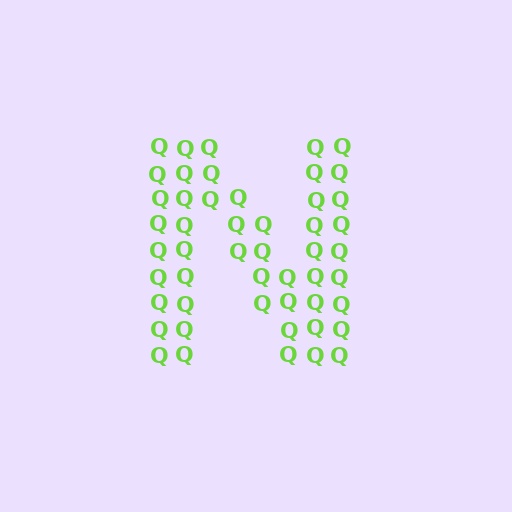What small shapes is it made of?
It is made of small letter Q's.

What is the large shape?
The large shape is the letter N.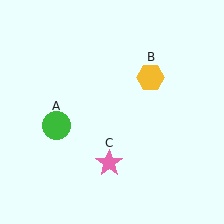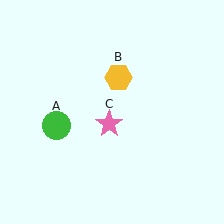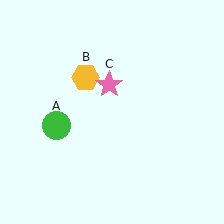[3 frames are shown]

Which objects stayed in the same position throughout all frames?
Green circle (object A) remained stationary.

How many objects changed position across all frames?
2 objects changed position: yellow hexagon (object B), pink star (object C).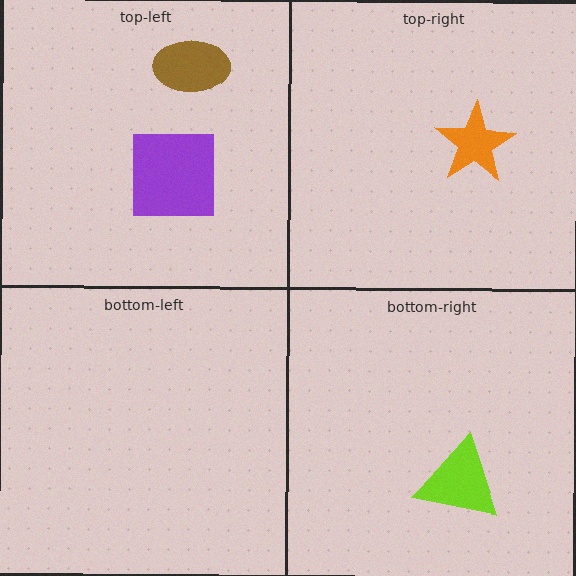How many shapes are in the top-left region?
2.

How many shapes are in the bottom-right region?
1.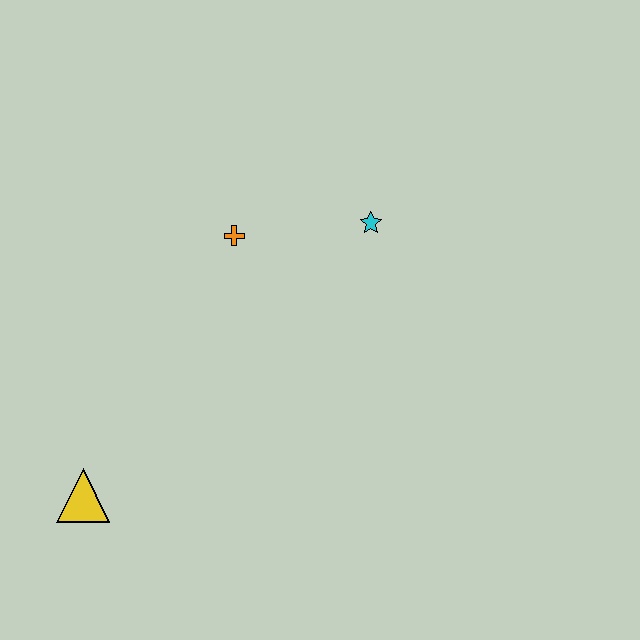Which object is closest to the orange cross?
The cyan star is closest to the orange cross.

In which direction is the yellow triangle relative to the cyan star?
The yellow triangle is to the left of the cyan star.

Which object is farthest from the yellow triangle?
The cyan star is farthest from the yellow triangle.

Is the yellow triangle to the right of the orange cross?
No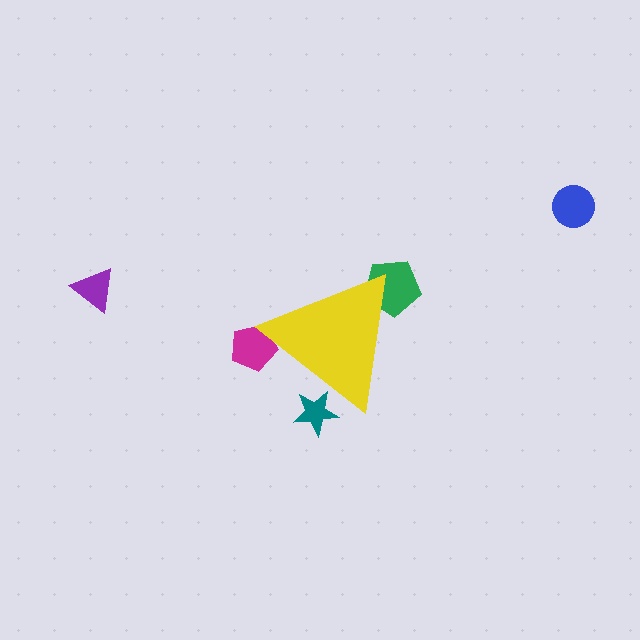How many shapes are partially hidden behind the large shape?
3 shapes are partially hidden.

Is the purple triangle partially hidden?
No, the purple triangle is fully visible.